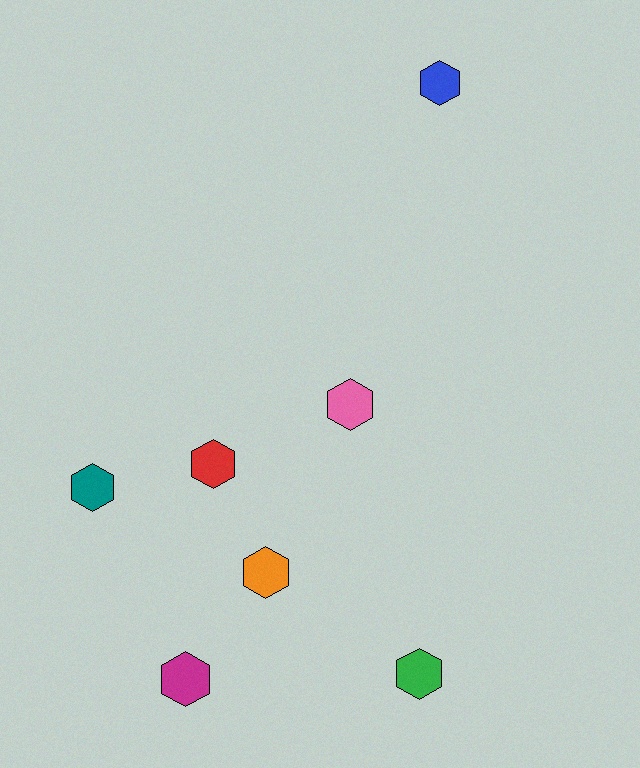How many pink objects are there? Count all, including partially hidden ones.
There is 1 pink object.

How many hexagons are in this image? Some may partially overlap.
There are 7 hexagons.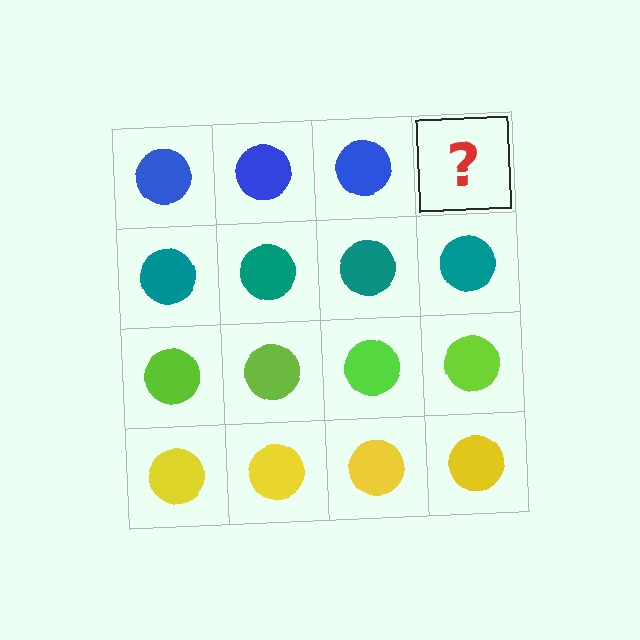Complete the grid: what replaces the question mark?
The question mark should be replaced with a blue circle.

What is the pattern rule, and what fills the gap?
The rule is that each row has a consistent color. The gap should be filled with a blue circle.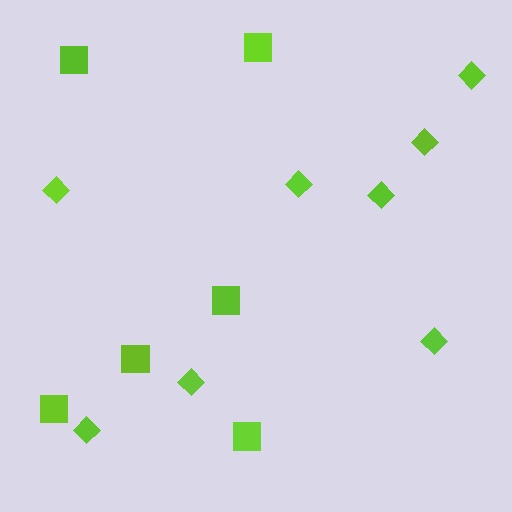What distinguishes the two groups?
There are 2 groups: one group of squares (6) and one group of diamonds (8).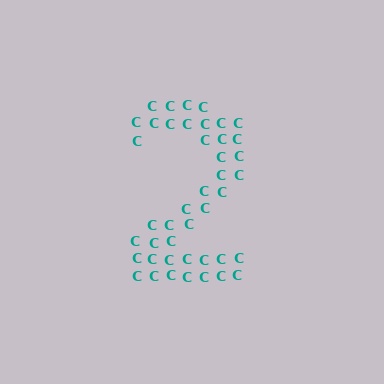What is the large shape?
The large shape is the digit 2.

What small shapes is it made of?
It is made of small letter C's.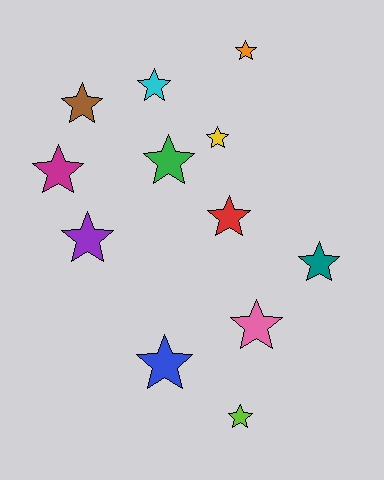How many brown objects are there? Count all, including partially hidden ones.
There is 1 brown object.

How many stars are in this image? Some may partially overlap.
There are 12 stars.